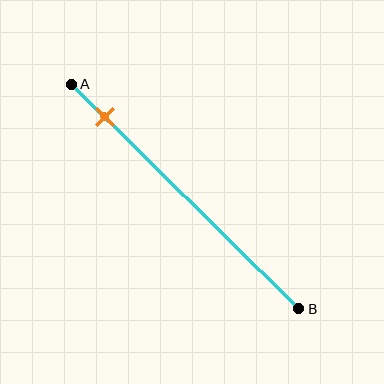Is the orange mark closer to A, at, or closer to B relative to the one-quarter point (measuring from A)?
The orange mark is closer to point A than the one-quarter point of segment AB.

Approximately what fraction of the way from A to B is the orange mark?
The orange mark is approximately 15% of the way from A to B.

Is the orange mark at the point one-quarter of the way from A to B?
No, the mark is at about 15% from A, not at the 25% one-quarter point.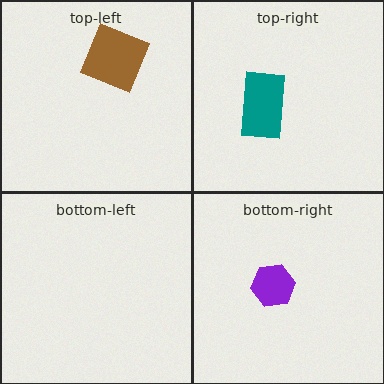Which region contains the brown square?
The top-left region.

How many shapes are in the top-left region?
1.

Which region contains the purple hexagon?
The bottom-right region.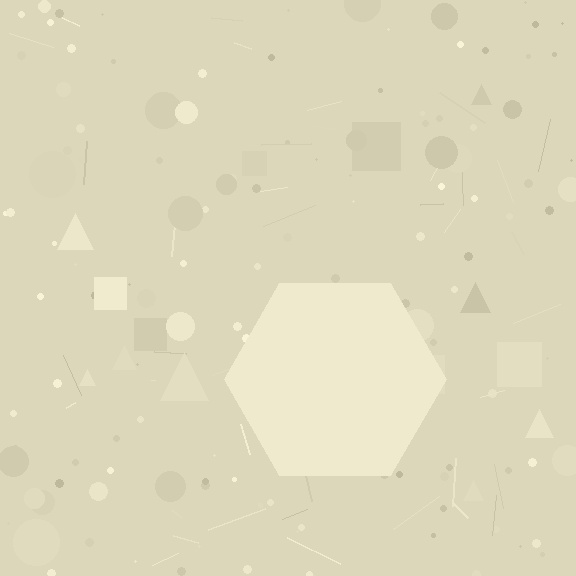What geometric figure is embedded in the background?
A hexagon is embedded in the background.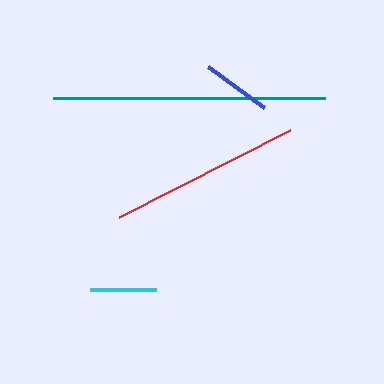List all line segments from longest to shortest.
From longest to shortest: teal, red, blue, cyan.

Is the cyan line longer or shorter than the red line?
The red line is longer than the cyan line.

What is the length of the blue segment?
The blue segment is approximately 69 pixels long.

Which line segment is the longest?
The teal line is the longest at approximately 272 pixels.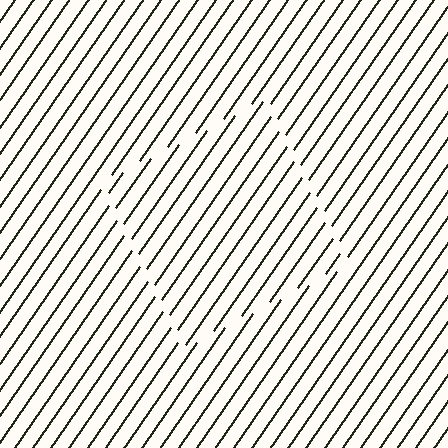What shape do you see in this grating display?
An illusory square. The interior of the shape contains the same grating, shifted by half a period — the contour is defined by the phase discontinuity where line-ends from the inner and outer gratings abut.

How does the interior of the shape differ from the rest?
The interior of the shape contains the same grating, shifted by half a period — the contour is defined by the phase discontinuity where line-ends from the inner and outer gratings abut.